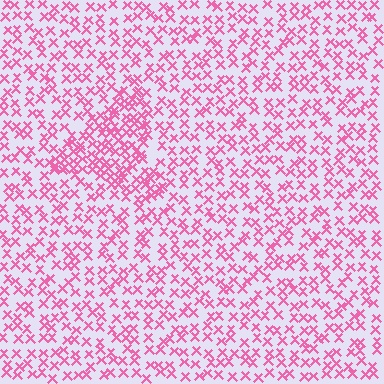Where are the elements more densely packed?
The elements are more densely packed inside the triangle boundary.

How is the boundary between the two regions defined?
The boundary is defined by a change in element density (approximately 1.9x ratio). All elements are the same color, size, and shape.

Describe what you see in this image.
The image contains small pink elements arranged at two different densities. A triangle-shaped region is visible where the elements are more densely packed than the surrounding area.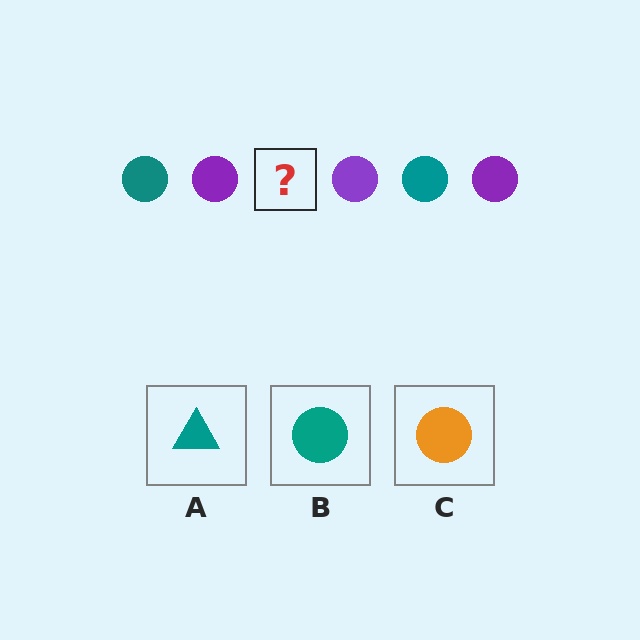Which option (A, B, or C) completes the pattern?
B.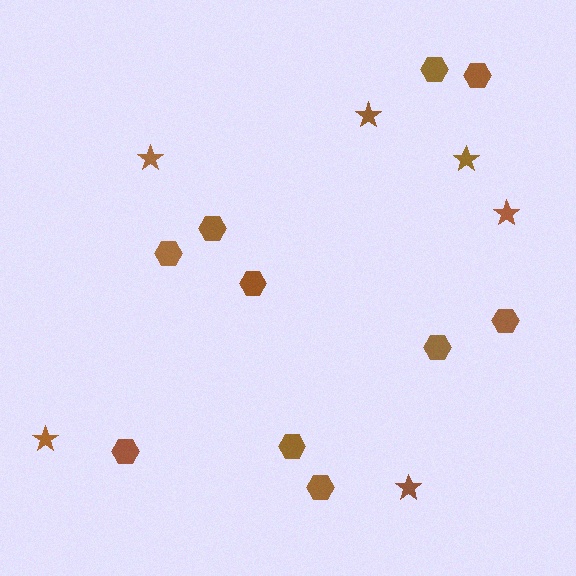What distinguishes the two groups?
There are 2 groups: one group of hexagons (10) and one group of stars (6).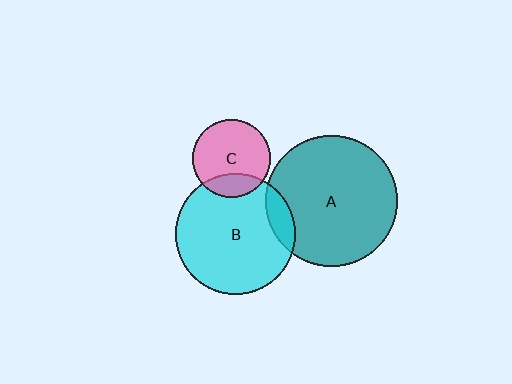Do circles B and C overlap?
Yes.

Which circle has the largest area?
Circle A (teal).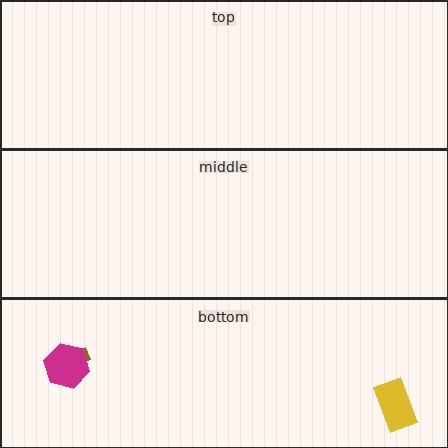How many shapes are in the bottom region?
3.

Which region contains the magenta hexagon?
The bottom region.